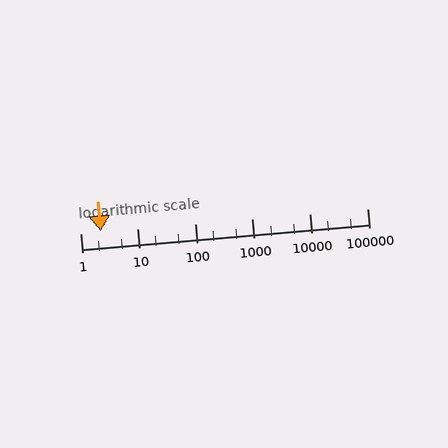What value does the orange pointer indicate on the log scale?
The pointer indicates approximately 2.3.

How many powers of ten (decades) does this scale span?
The scale spans 5 decades, from 1 to 100000.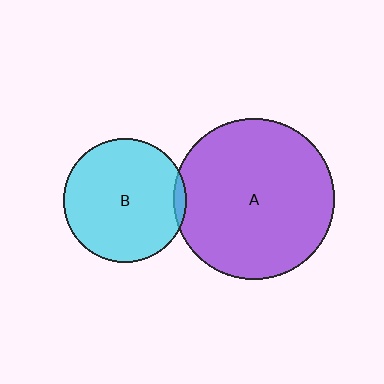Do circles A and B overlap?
Yes.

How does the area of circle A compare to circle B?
Approximately 1.7 times.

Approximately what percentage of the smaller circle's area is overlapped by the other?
Approximately 5%.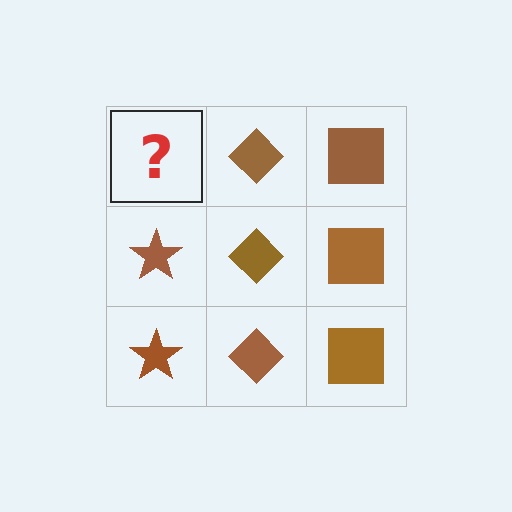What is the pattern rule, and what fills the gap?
The rule is that each column has a consistent shape. The gap should be filled with a brown star.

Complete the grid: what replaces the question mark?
The question mark should be replaced with a brown star.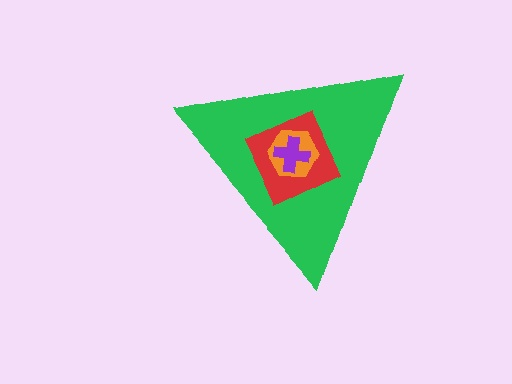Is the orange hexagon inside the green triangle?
Yes.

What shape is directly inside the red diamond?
The orange hexagon.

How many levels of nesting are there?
4.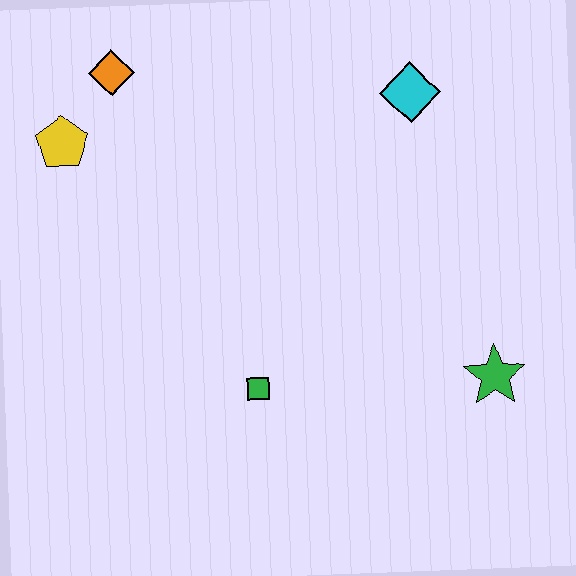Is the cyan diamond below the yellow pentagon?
No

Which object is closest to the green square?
The green star is closest to the green square.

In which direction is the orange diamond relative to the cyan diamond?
The orange diamond is to the left of the cyan diamond.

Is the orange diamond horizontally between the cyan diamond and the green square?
No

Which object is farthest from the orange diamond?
The green star is farthest from the orange diamond.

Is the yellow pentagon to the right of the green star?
No